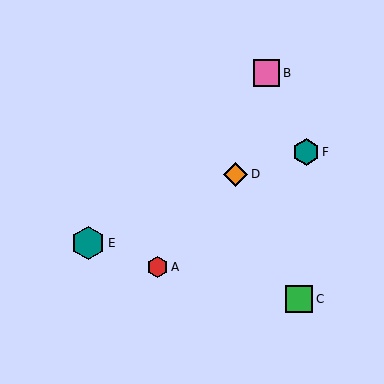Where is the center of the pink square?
The center of the pink square is at (267, 73).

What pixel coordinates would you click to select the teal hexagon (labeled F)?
Click at (306, 152) to select the teal hexagon F.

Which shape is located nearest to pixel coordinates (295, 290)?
The green square (labeled C) at (299, 299) is nearest to that location.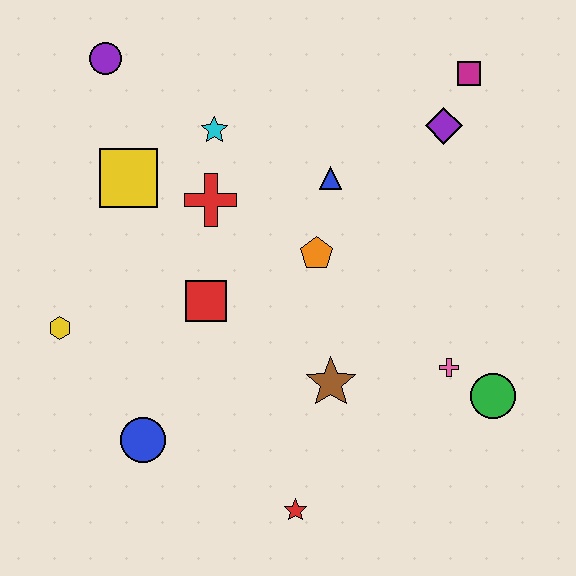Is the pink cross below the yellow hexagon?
Yes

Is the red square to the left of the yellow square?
No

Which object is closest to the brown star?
The pink cross is closest to the brown star.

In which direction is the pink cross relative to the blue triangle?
The pink cross is below the blue triangle.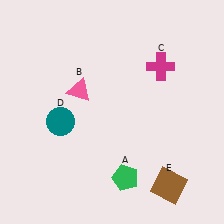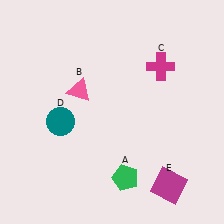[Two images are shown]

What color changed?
The square (E) changed from brown in Image 1 to magenta in Image 2.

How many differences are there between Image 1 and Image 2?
There is 1 difference between the two images.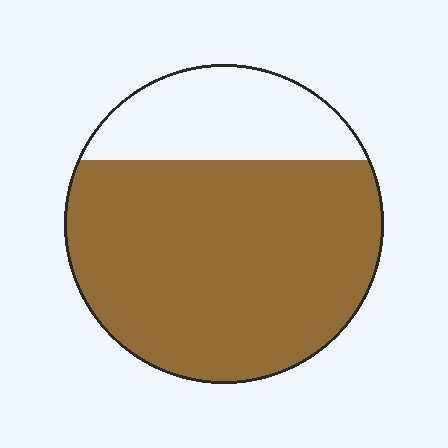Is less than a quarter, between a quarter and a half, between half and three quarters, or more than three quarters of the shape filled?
Between half and three quarters.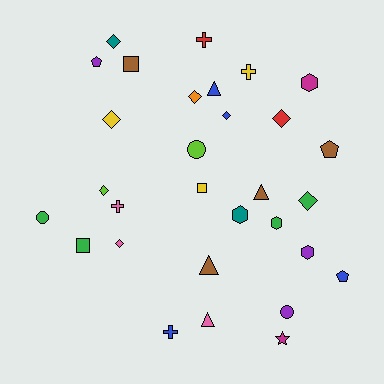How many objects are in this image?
There are 30 objects.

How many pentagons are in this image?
There are 3 pentagons.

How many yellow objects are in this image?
There are 3 yellow objects.